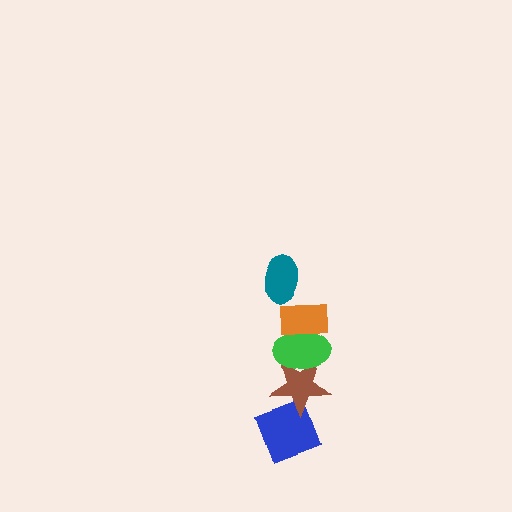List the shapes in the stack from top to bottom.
From top to bottom: the teal ellipse, the orange rectangle, the green ellipse, the brown star, the blue diamond.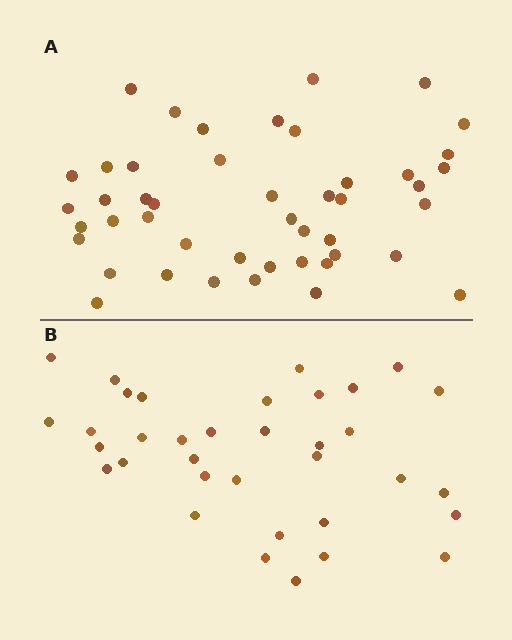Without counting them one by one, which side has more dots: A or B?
Region A (the top region) has more dots.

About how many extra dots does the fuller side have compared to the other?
Region A has roughly 12 or so more dots than region B.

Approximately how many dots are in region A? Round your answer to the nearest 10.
About 50 dots. (The exact count is 46, which rounds to 50.)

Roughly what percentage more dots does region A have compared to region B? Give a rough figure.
About 30% more.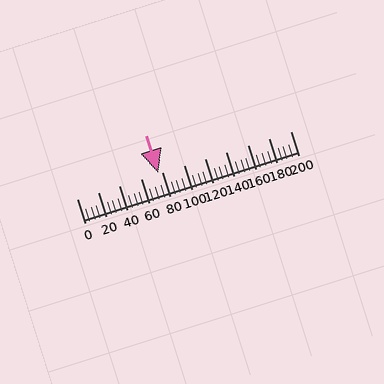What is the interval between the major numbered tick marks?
The major tick marks are spaced 20 units apart.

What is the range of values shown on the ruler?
The ruler shows values from 0 to 200.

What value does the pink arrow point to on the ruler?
The pink arrow points to approximately 77.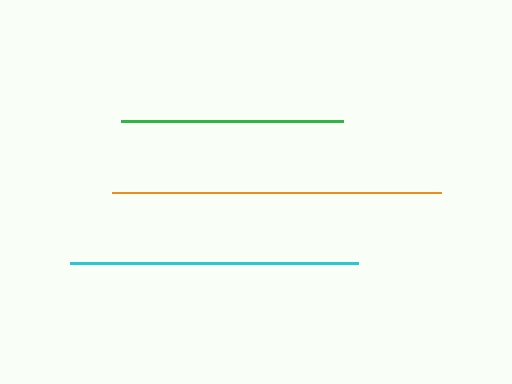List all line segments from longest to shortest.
From longest to shortest: orange, cyan, green.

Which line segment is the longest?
The orange line is the longest at approximately 329 pixels.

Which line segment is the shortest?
The green line is the shortest at approximately 222 pixels.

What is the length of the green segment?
The green segment is approximately 222 pixels long.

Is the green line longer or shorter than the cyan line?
The cyan line is longer than the green line.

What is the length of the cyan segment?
The cyan segment is approximately 288 pixels long.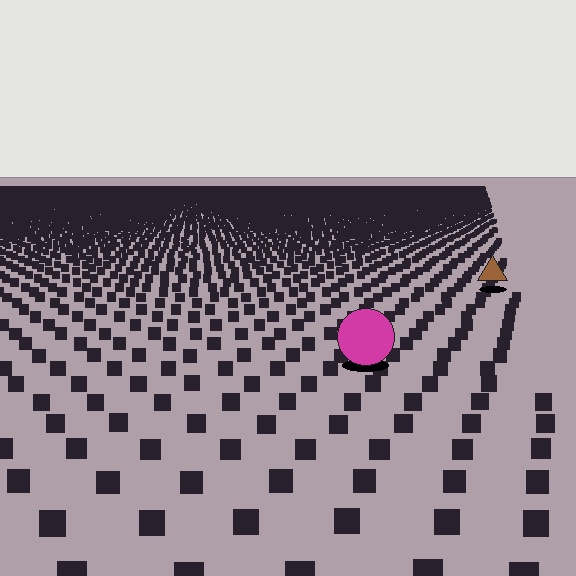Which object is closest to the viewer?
The magenta circle is closest. The texture marks near it are larger and more spread out.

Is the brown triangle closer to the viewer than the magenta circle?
No. The magenta circle is closer — you can tell from the texture gradient: the ground texture is coarser near it.